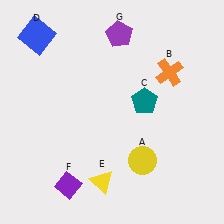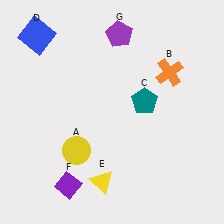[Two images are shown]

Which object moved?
The yellow circle (A) moved left.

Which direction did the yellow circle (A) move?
The yellow circle (A) moved left.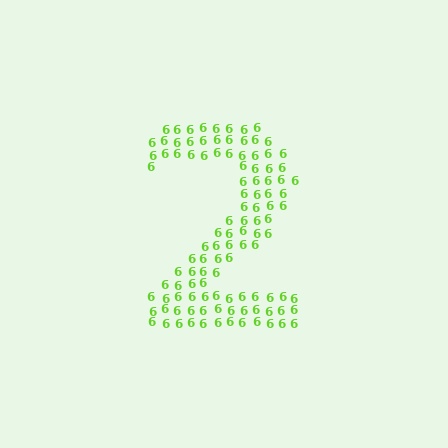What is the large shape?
The large shape is the digit 2.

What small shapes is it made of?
It is made of small digit 6's.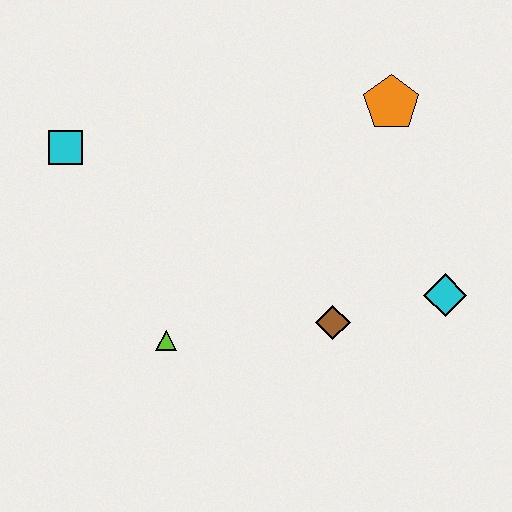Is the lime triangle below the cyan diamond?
Yes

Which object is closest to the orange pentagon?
The cyan diamond is closest to the orange pentagon.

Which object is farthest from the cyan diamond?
The cyan square is farthest from the cyan diamond.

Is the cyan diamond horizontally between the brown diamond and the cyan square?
No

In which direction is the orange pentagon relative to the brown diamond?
The orange pentagon is above the brown diamond.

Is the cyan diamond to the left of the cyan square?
No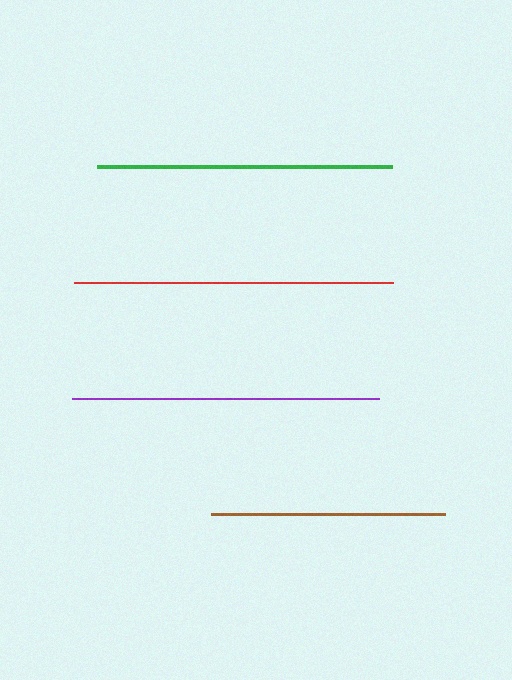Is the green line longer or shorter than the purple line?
The purple line is longer than the green line.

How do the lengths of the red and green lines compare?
The red and green lines are approximately the same length.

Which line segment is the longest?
The red line is the longest at approximately 319 pixels.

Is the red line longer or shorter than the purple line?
The red line is longer than the purple line.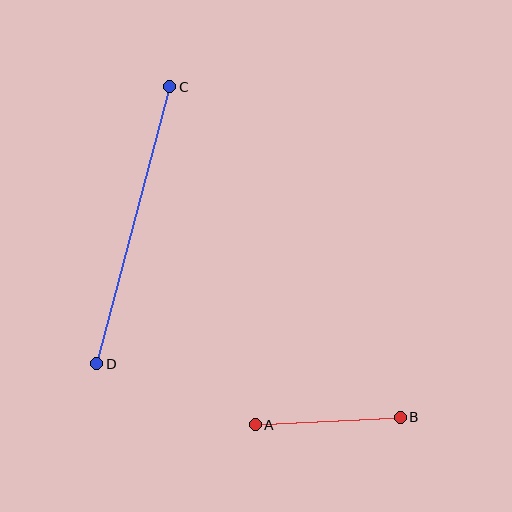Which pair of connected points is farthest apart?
Points C and D are farthest apart.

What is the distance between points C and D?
The distance is approximately 287 pixels.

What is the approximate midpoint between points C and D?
The midpoint is at approximately (133, 225) pixels.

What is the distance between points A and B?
The distance is approximately 145 pixels.